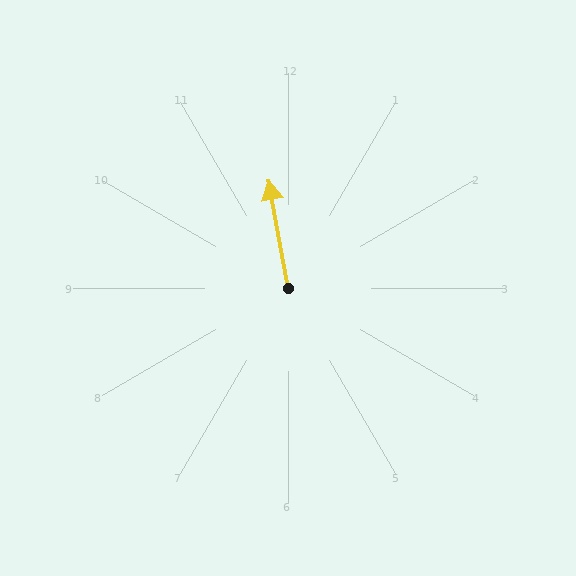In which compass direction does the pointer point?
North.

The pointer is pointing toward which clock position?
Roughly 12 o'clock.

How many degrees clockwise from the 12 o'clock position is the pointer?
Approximately 350 degrees.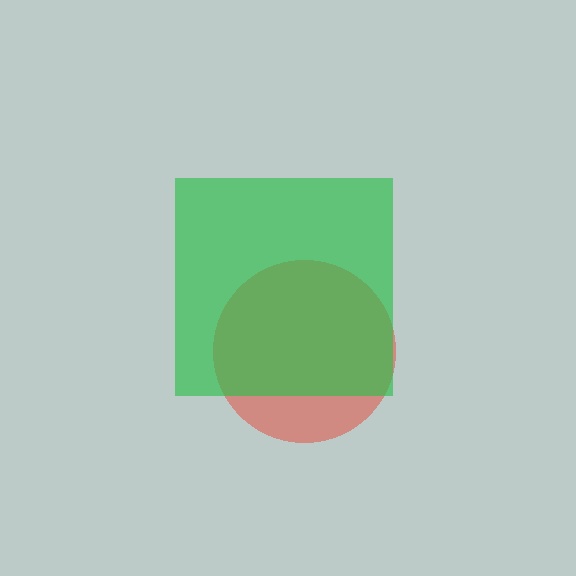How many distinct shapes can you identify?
There are 2 distinct shapes: a red circle, a green square.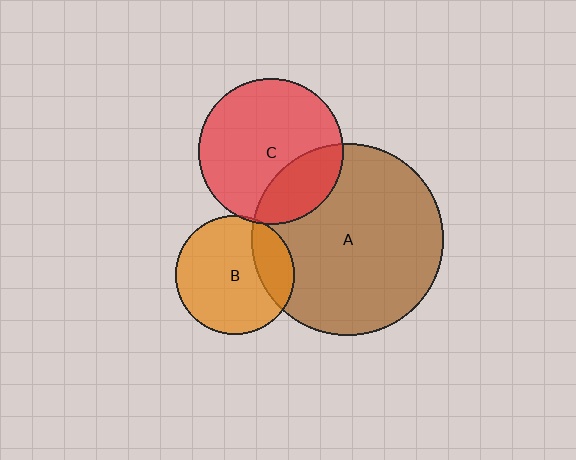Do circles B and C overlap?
Yes.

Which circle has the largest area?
Circle A (brown).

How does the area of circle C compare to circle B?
Approximately 1.5 times.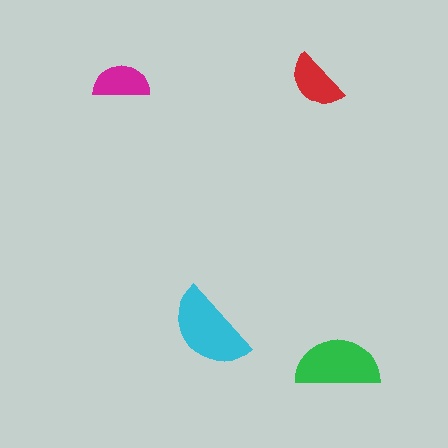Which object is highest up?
The magenta semicircle is topmost.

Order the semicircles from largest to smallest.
the cyan one, the green one, the red one, the magenta one.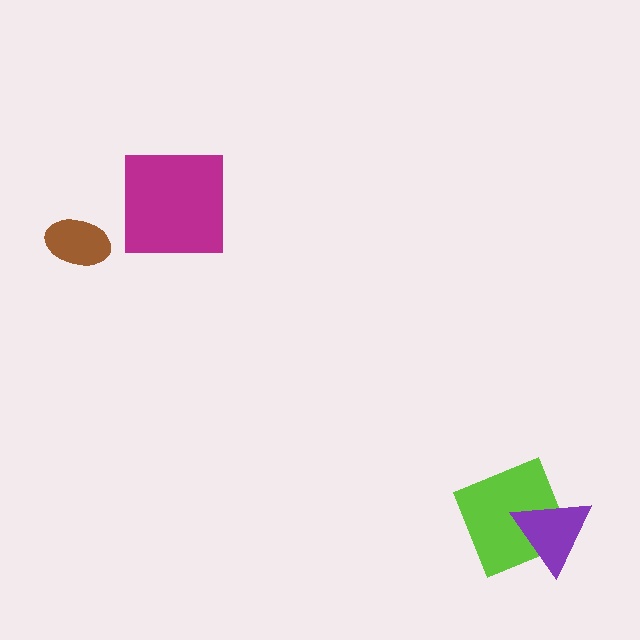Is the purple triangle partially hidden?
No, no other shape covers it.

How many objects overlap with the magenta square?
0 objects overlap with the magenta square.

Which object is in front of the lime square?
The purple triangle is in front of the lime square.